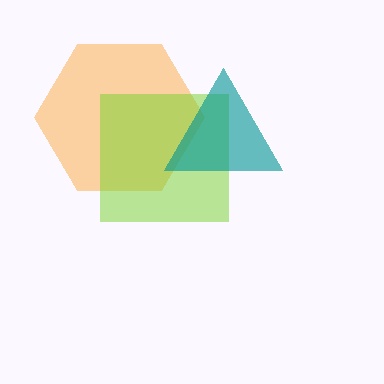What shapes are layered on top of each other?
The layered shapes are: an orange hexagon, a lime square, a teal triangle.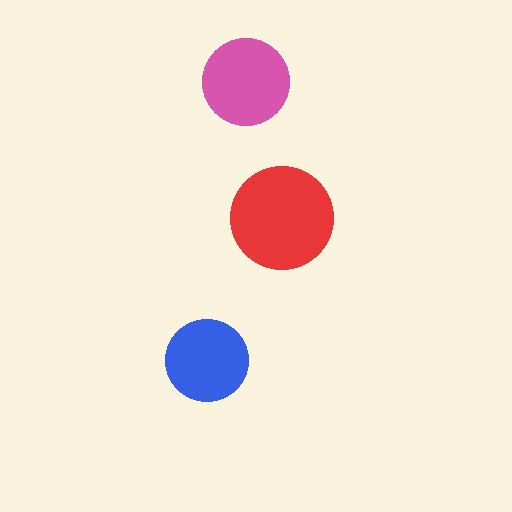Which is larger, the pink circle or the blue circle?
The pink one.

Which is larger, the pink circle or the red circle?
The red one.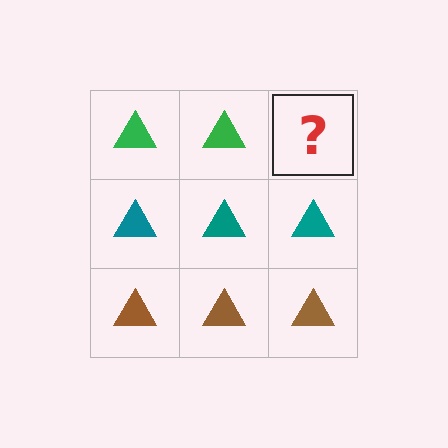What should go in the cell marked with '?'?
The missing cell should contain a green triangle.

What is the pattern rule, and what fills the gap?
The rule is that each row has a consistent color. The gap should be filled with a green triangle.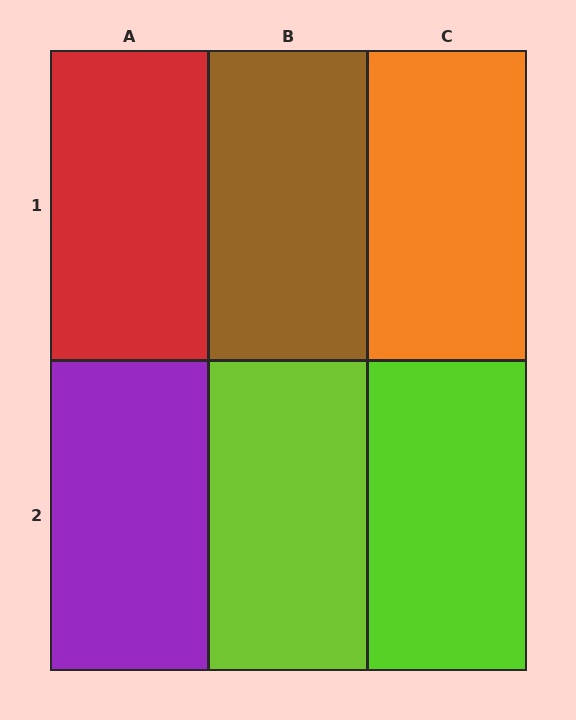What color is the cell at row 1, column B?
Brown.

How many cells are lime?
2 cells are lime.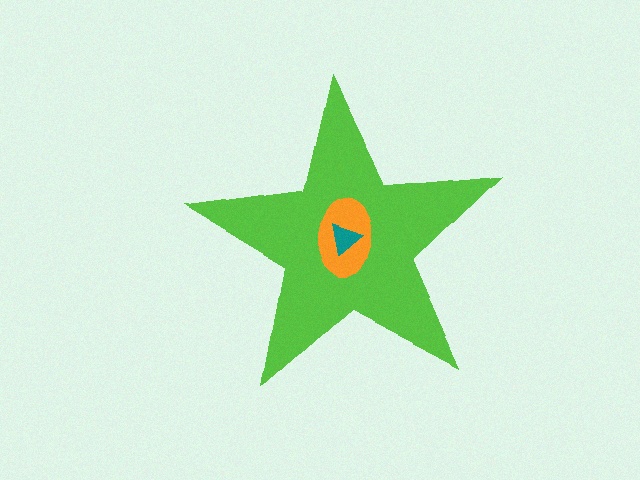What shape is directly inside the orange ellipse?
The teal triangle.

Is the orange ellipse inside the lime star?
Yes.